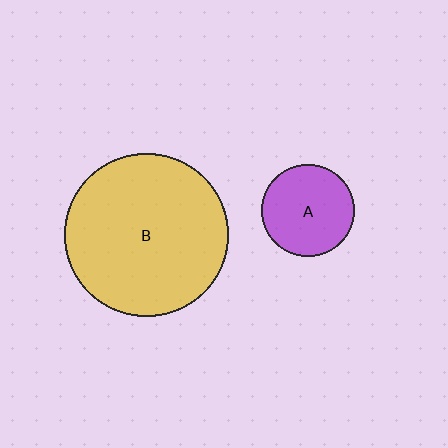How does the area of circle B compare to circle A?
Approximately 3.1 times.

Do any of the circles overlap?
No, none of the circles overlap.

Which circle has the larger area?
Circle B (yellow).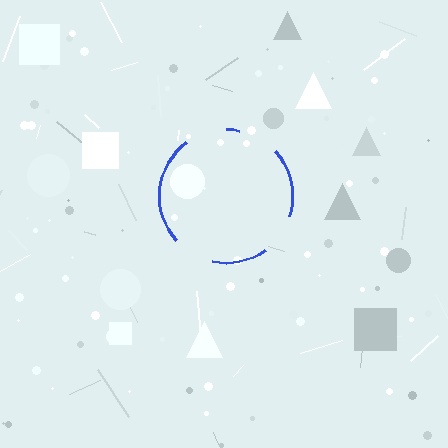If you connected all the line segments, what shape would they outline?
They would outline a circle.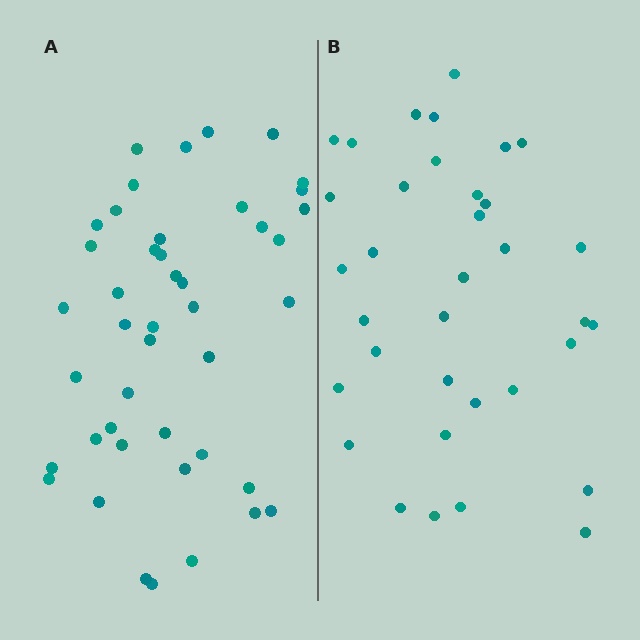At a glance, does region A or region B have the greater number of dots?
Region A (the left region) has more dots.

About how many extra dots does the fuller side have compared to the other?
Region A has roughly 8 or so more dots than region B.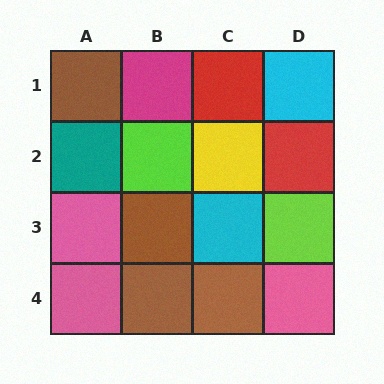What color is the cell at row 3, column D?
Lime.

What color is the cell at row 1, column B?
Magenta.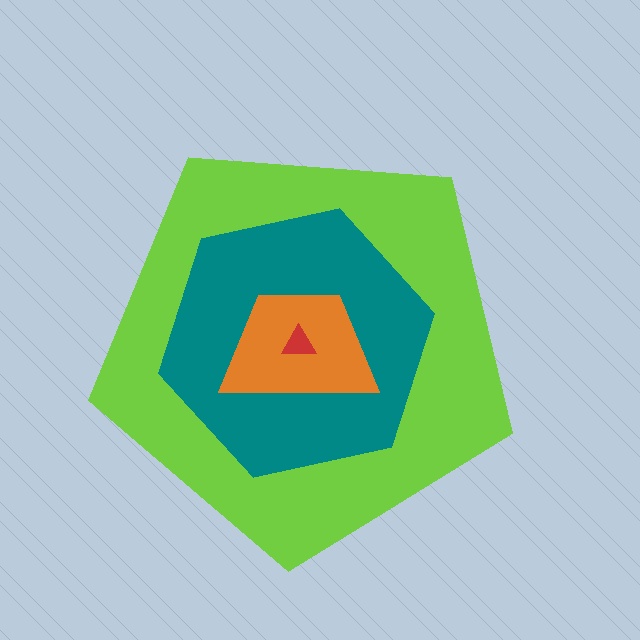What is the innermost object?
The red triangle.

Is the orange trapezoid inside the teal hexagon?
Yes.